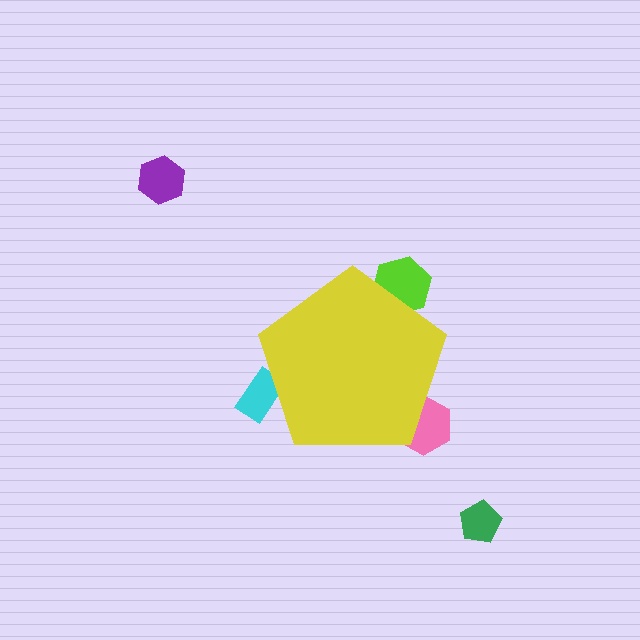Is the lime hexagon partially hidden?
Yes, the lime hexagon is partially hidden behind the yellow pentagon.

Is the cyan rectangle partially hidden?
Yes, the cyan rectangle is partially hidden behind the yellow pentagon.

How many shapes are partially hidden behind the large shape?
3 shapes are partially hidden.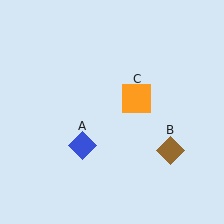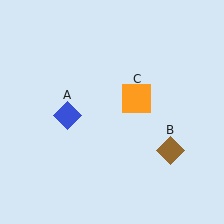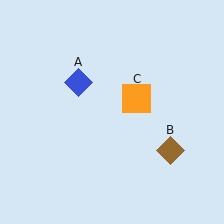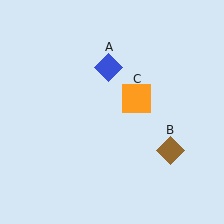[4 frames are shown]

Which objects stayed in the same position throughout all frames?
Brown diamond (object B) and orange square (object C) remained stationary.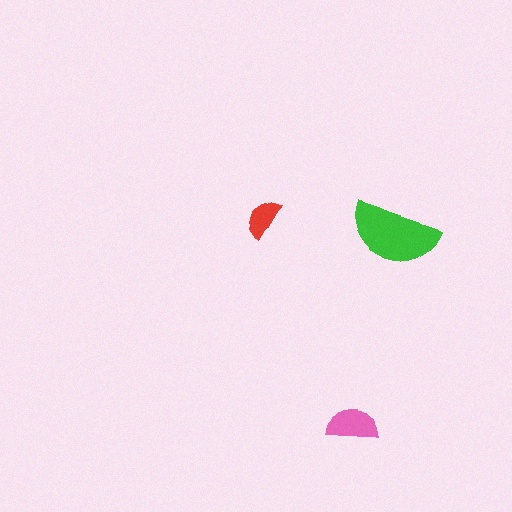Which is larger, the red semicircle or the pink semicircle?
The pink one.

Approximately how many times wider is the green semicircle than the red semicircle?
About 2 times wider.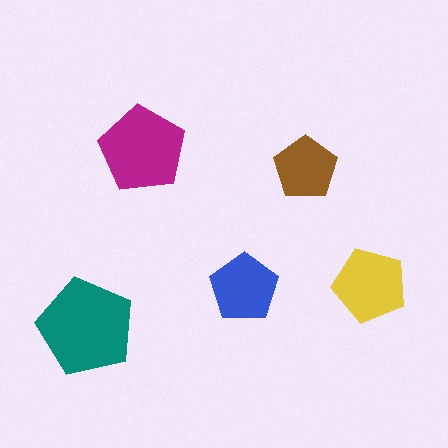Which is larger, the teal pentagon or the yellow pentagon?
The teal one.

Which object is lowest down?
The teal pentagon is bottommost.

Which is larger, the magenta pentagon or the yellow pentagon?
The magenta one.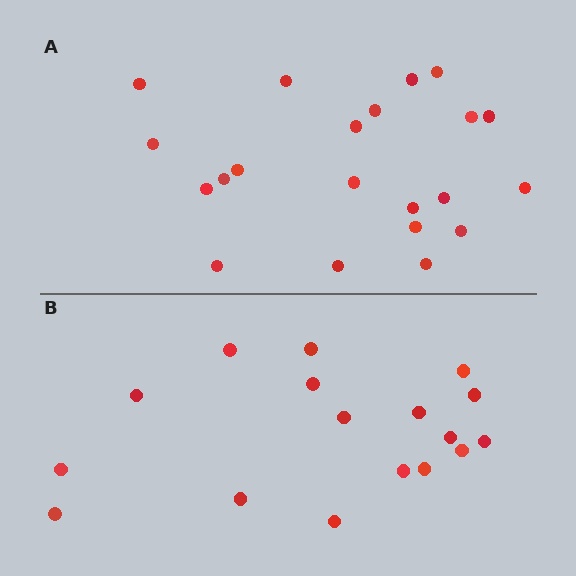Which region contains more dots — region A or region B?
Region A (the top region) has more dots.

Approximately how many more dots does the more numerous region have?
Region A has about 4 more dots than region B.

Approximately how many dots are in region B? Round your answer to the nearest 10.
About 20 dots. (The exact count is 17, which rounds to 20.)